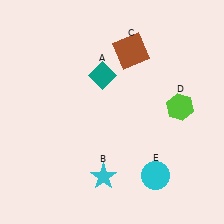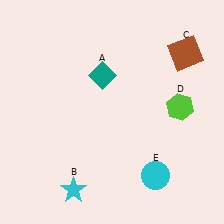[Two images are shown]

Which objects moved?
The objects that moved are: the cyan star (B), the brown square (C).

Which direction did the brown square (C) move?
The brown square (C) moved right.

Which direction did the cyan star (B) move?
The cyan star (B) moved left.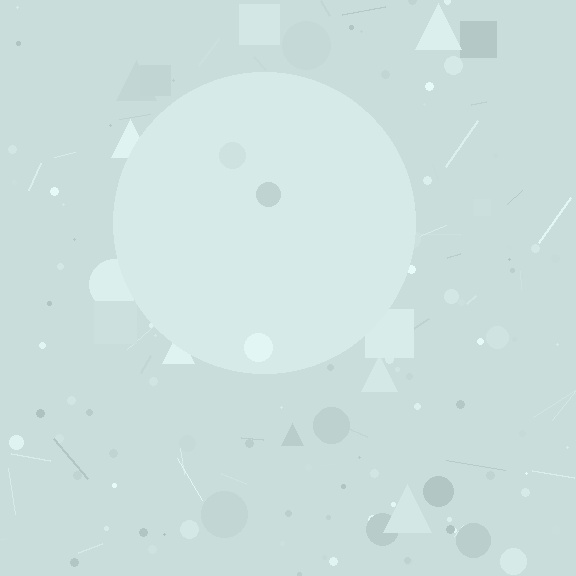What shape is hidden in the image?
A circle is hidden in the image.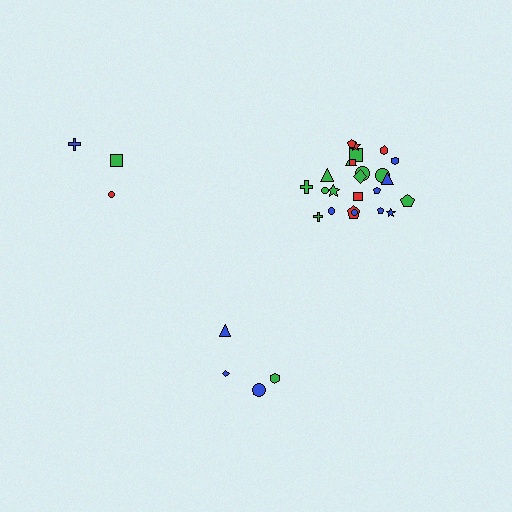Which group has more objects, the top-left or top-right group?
The top-right group.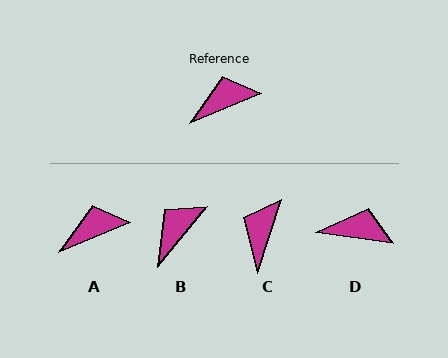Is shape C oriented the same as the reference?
No, it is off by about 50 degrees.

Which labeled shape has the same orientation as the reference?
A.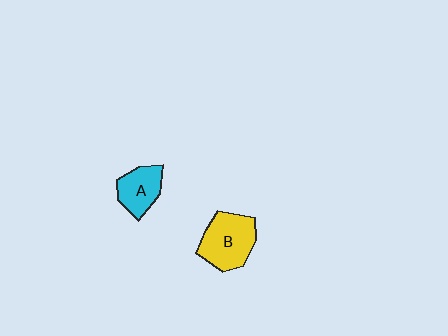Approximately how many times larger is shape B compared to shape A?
Approximately 1.5 times.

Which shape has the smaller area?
Shape A (cyan).